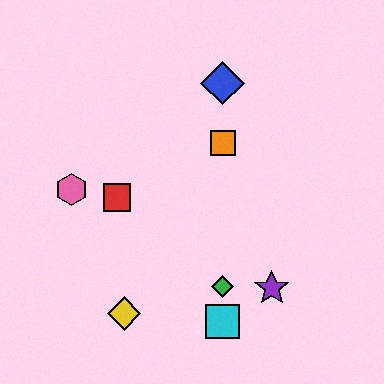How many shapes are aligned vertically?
4 shapes (the blue diamond, the green diamond, the orange square, the cyan square) are aligned vertically.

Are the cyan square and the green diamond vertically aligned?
Yes, both are at x≈223.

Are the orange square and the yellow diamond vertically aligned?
No, the orange square is at x≈223 and the yellow diamond is at x≈124.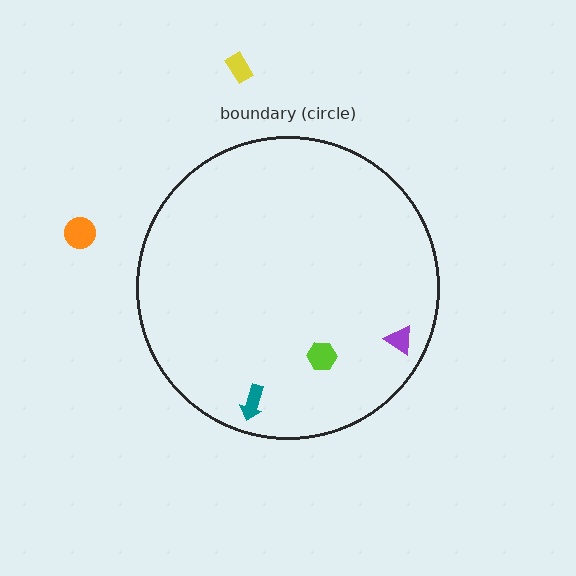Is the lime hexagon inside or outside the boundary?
Inside.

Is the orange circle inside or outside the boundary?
Outside.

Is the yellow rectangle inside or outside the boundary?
Outside.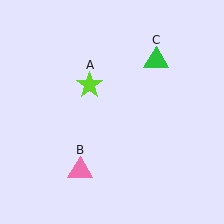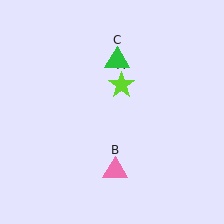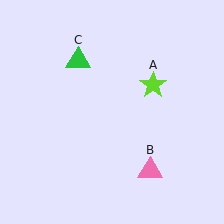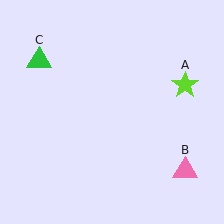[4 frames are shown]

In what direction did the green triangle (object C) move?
The green triangle (object C) moved left.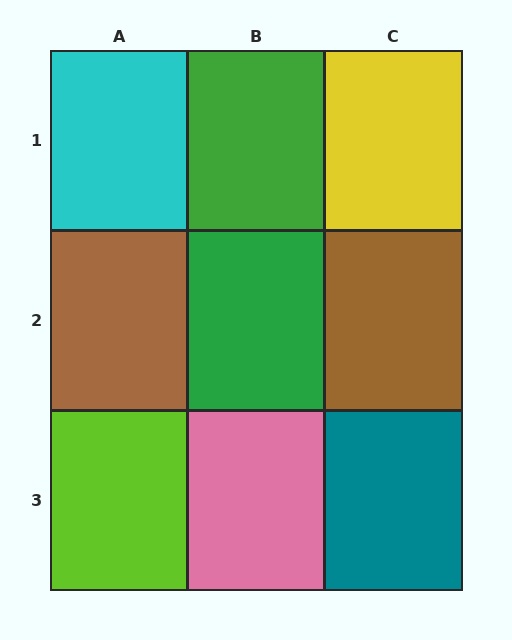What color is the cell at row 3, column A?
Lime.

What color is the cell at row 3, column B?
Pink.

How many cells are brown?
2 cells are brown.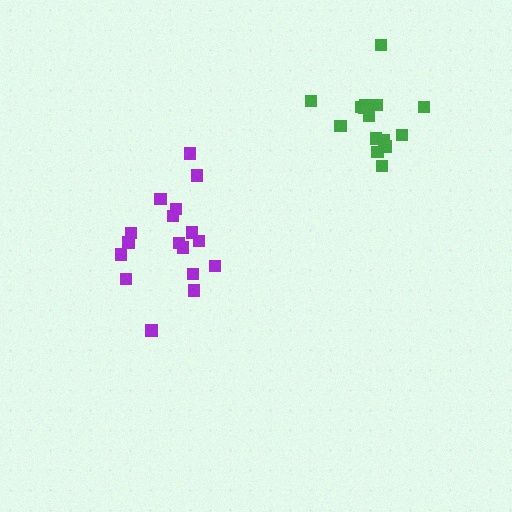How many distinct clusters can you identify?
There are 2 distinct clusters.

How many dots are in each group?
Group 1: 15 dots, Group 2: 17 dots (32 total).